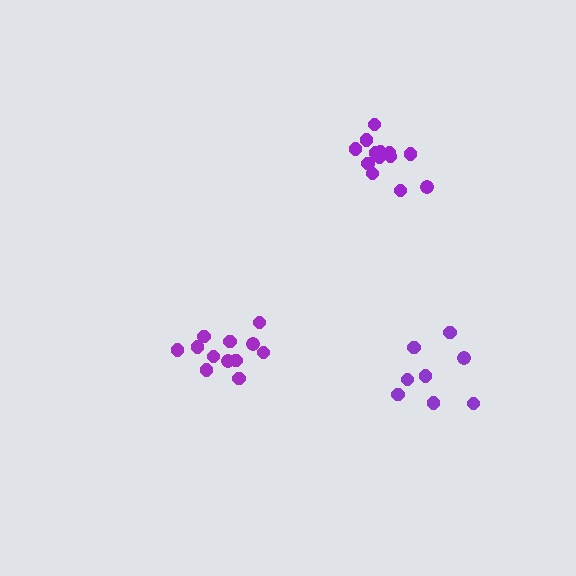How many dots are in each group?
Group 1: 13 dots, Group 2: 12 dots, Group 3: 8 dots (33 total).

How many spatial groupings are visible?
There are 3 spatial groupings.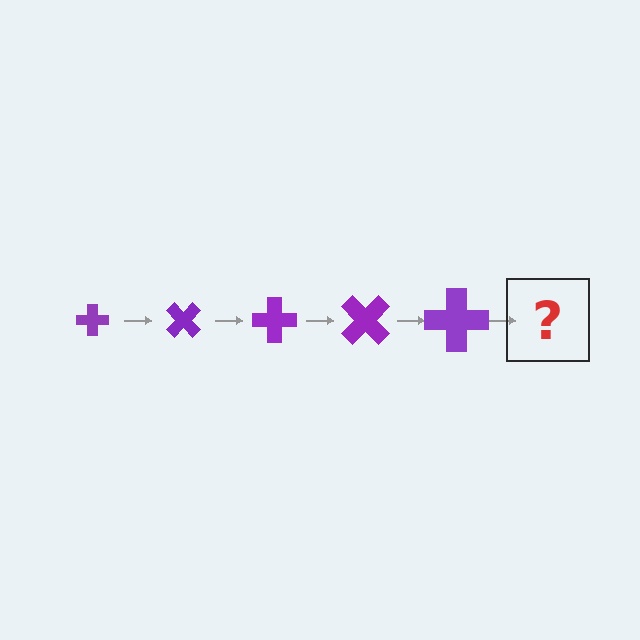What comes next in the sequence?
The next element should be a cross, larger than the previous one and rotated 225 degrees from the start.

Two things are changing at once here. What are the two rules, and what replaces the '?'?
The two rules are that the cross grows larger each step and it rotates 45 degrees each step. The '?' should be a cross, larger than the previous one and rotated 225 degrees from the start.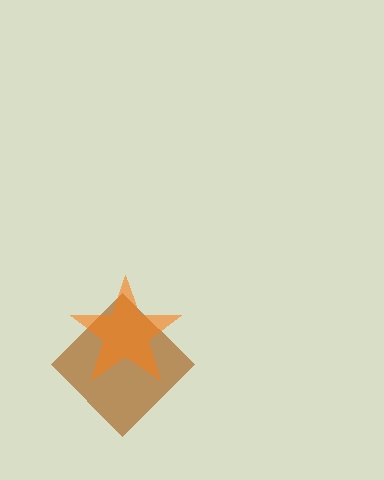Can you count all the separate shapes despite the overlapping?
Yes, there are 2 separate shapes.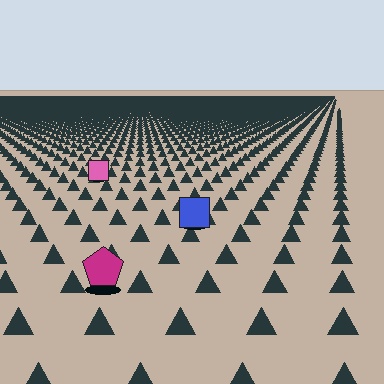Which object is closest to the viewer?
The magenta pentagon is closest. The texture marks near it are larger and more spread out.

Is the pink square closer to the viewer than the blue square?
No. The blue square is closer — you can tell from the texture gradient: the ground texture is coarser near it.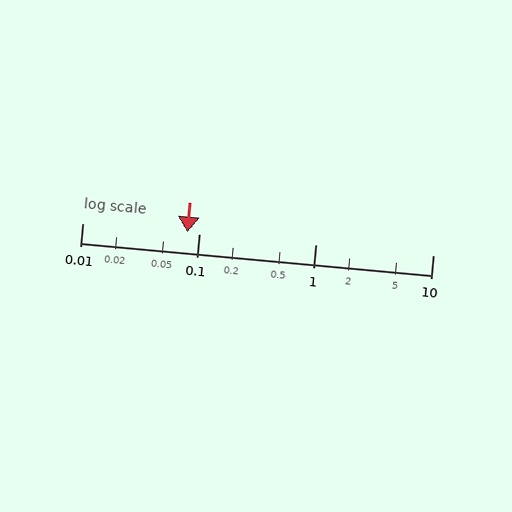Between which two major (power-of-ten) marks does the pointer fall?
The pointer is between 0.01 and 0.1.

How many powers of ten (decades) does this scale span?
The scale spans 3 decades, from 0.01 to 10.